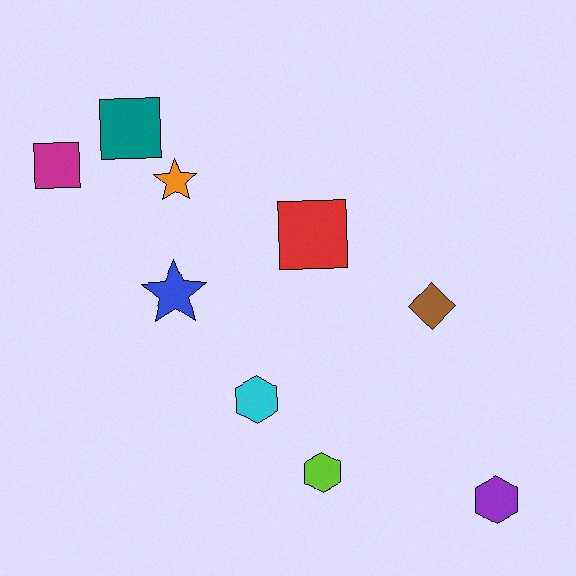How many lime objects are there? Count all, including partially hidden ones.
There is 1 lime object.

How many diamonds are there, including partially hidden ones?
There is 1 diamond.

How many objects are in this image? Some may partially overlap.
There are 9 objects.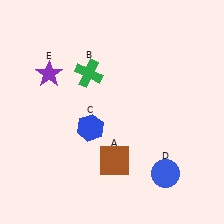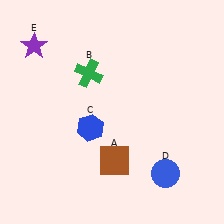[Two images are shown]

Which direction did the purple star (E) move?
The purple star (E) moved up.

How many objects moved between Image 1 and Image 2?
1 object moved between the two images.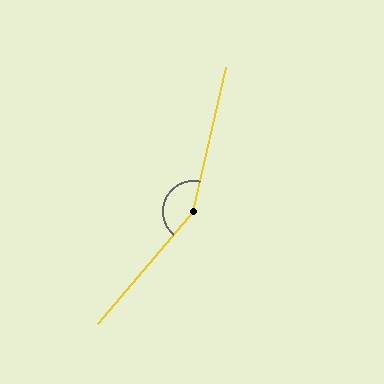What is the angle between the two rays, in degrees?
Approximately 153 degrees.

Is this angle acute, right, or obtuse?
It is obtuse.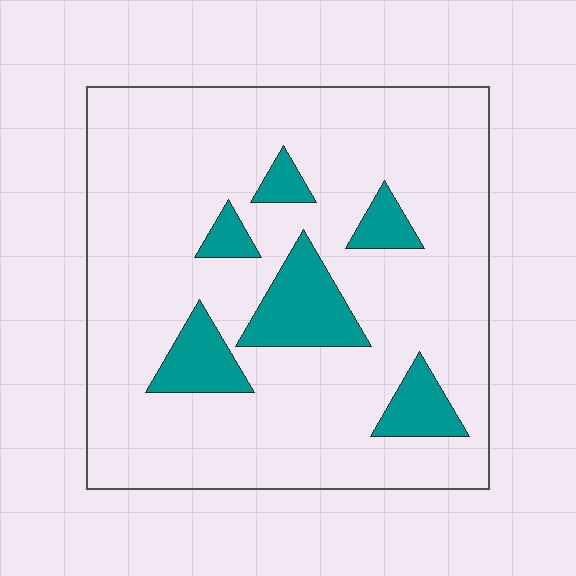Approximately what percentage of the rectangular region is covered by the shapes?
Approximately 15%.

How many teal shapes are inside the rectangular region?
6.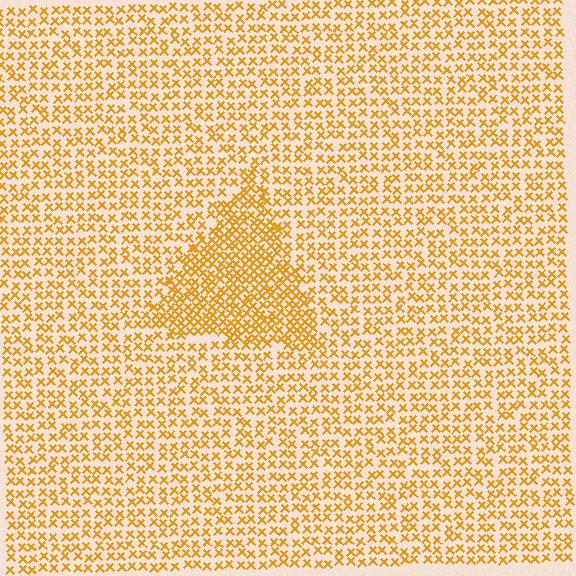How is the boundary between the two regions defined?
The boundary is defined by a change in element density (approximately 1.7x ratio). All elements are the same color, size, and shape.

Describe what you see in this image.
The image contains small orange elements arranged at two different densities. A triangle-shaped region is visible where the elements are more densely packed than the surrounding area.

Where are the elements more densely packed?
The elements are more densely packed inside the triangle boundary.